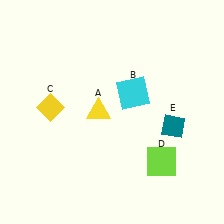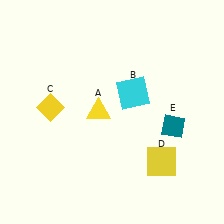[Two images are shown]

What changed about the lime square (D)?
In Image 1, D is lime. In Image 2, it changed to yellow.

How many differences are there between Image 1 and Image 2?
There is 1 difference between the two images.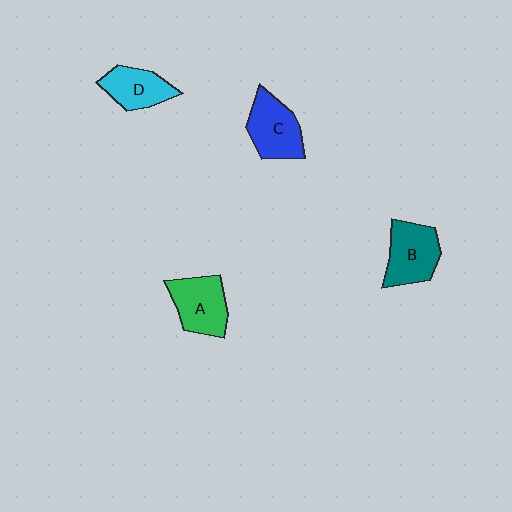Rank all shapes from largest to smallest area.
From largest to smallest: C (blue), B (teal), A (green), D (cyan).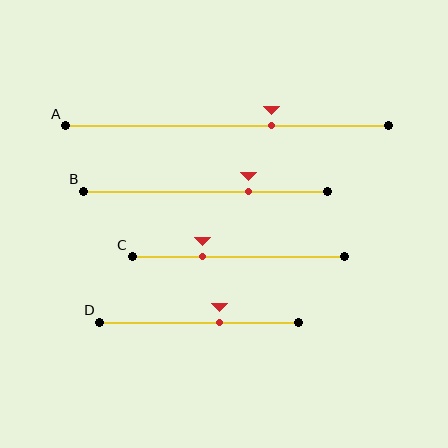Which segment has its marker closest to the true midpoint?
Segment D has its marker closest to the true midpoint.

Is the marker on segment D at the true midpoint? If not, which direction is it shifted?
No, the marker on segment D is shifted to the right by about 10% of the segment length.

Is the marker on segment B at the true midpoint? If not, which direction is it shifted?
No, the marker on segment B is shifted to the right by about 18% of the segment length.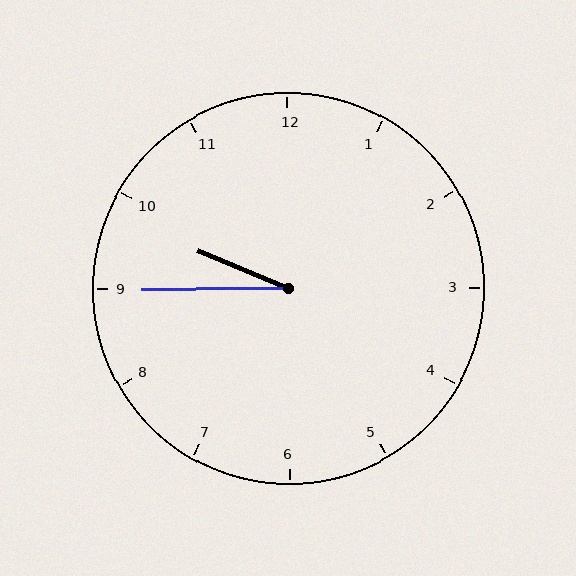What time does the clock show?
9:45.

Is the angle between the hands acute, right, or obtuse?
It is acute.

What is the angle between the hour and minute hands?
Approximately 22 degrees.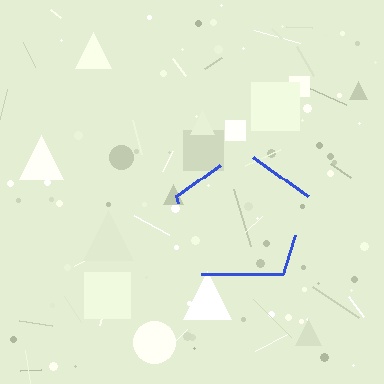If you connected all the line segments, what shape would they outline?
They would outline a pentagon.